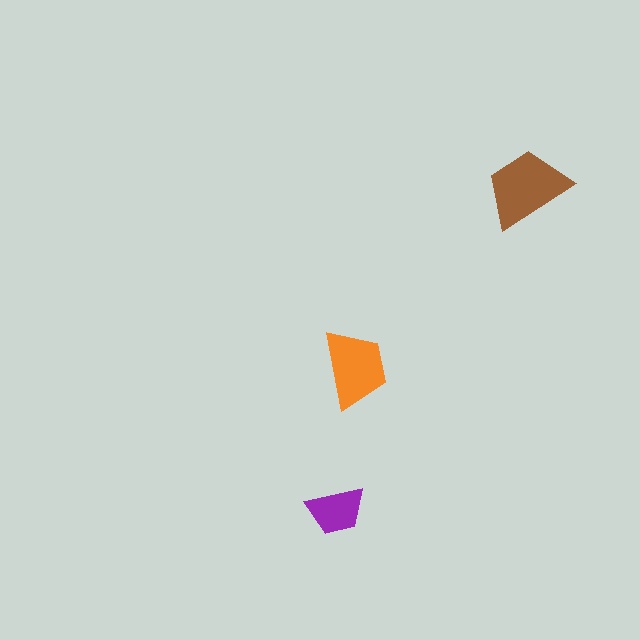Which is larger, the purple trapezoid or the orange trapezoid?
The orange one.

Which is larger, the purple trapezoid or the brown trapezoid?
The brown one.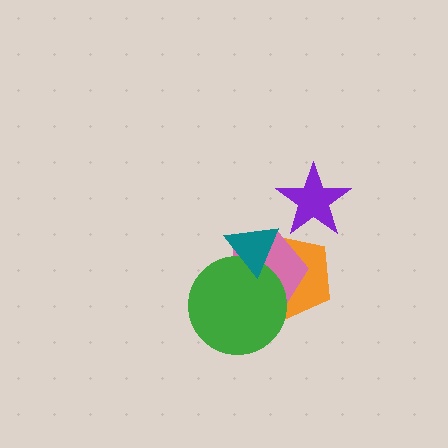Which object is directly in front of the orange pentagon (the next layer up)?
The pink pentagon is directly in front of the orange pentagon.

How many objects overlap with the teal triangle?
3 objects overlap with the teal triangle.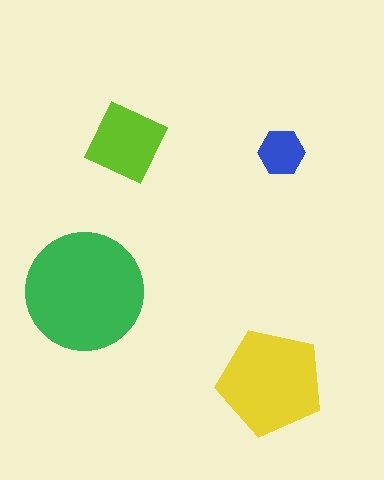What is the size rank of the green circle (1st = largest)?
1st.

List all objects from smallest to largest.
The blue hexagon, the lime square, the yellow pentagon, the green circle.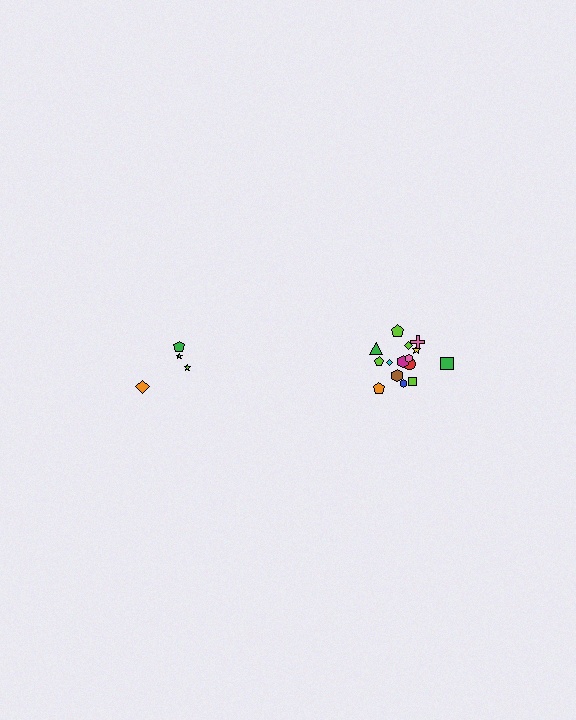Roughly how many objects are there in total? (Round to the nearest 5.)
Roughly 20 objects in total.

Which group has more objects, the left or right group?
The right group.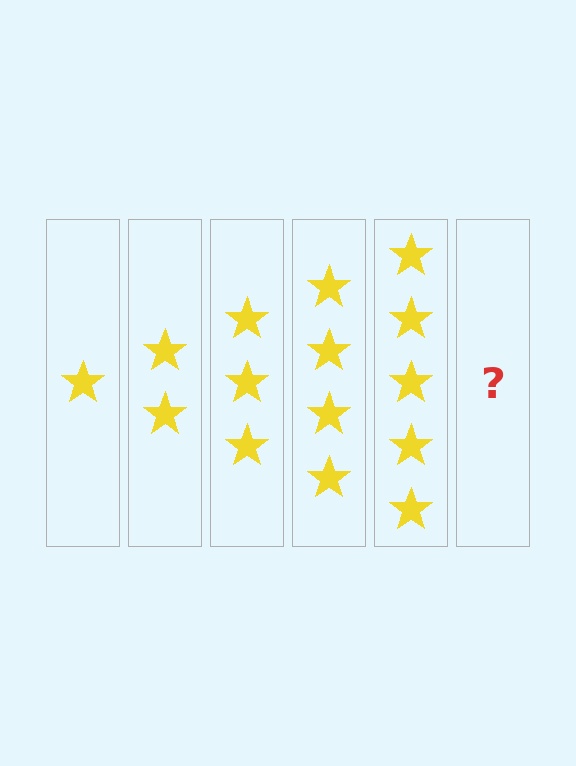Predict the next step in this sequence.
The next step is 6 stars.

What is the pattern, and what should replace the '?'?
The pattern is that each step adds one more star. The '?' should be 6 stars.